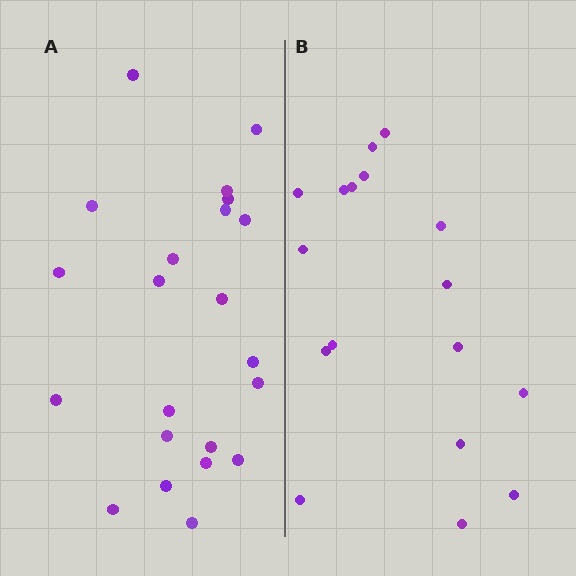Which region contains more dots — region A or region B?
Region A (the left region) has more dots.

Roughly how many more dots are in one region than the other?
Region A has about 5 more dots than region B.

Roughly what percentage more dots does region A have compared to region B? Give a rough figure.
About 30% more.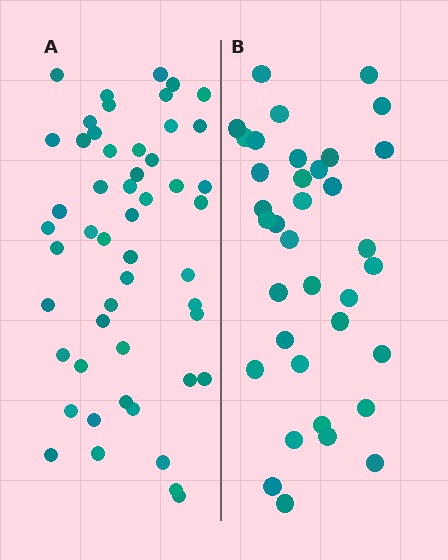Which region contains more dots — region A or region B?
Region A (the left region) has more dots.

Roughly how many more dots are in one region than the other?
Region A has approximately 15 more dots than region B.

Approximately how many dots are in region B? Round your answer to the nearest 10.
About 40 dots. (The exact count is 36, which rounds to 40.)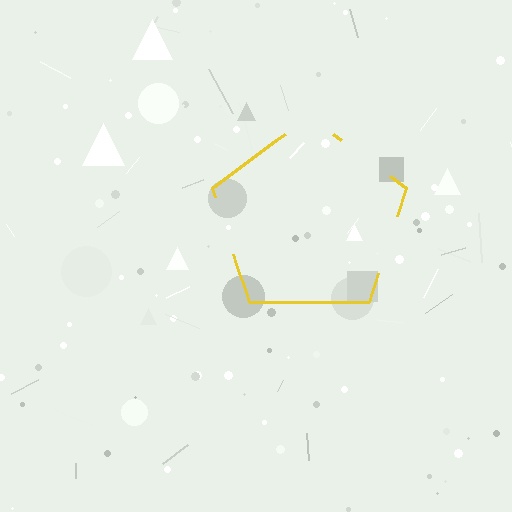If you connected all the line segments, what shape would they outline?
They would outline a pentagon.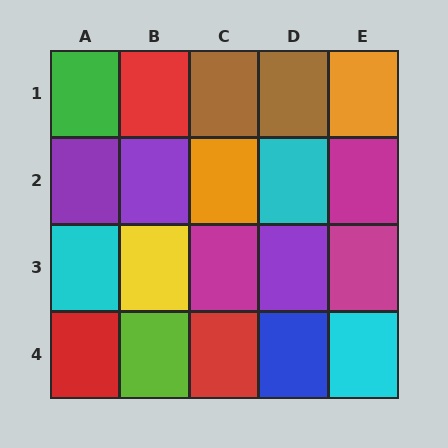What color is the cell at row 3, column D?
Purple.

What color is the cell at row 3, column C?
Magenta.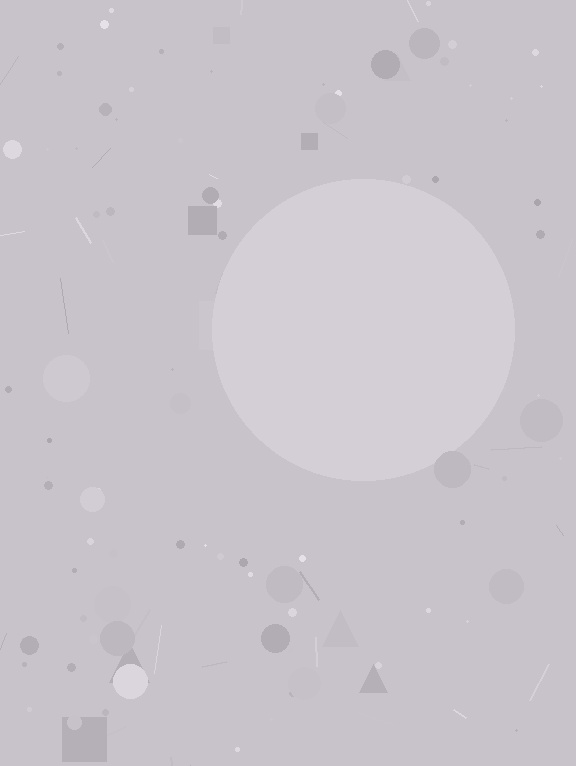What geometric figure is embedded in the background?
A circle is embedded in the background.